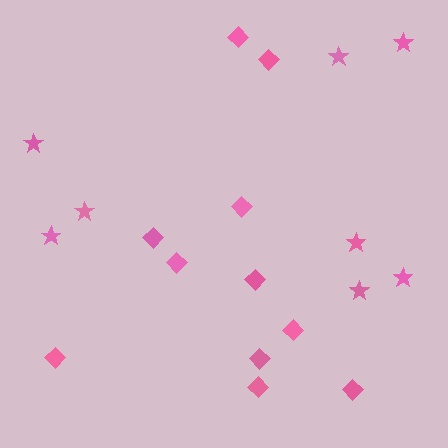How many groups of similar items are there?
There are 2 groups: one group of stars (8) and one group of diamonds (11).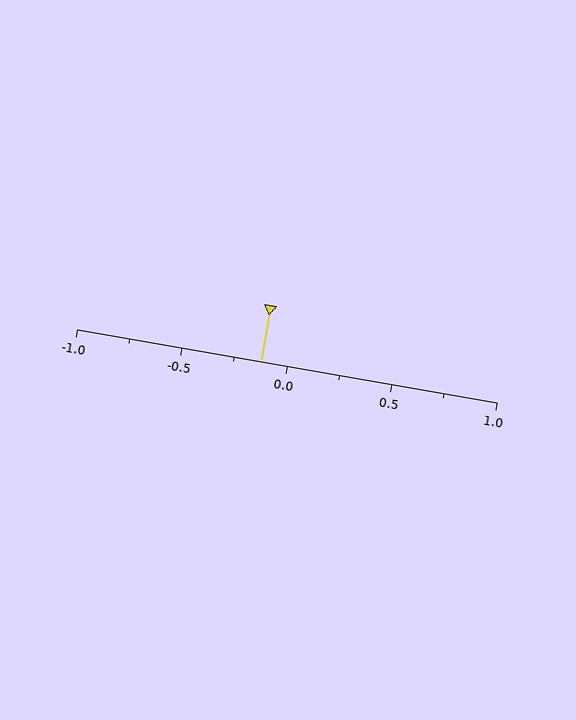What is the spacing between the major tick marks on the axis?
The major ticks are spaced 0.5 apart.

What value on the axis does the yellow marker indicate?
The marker indicates approximately -0.12.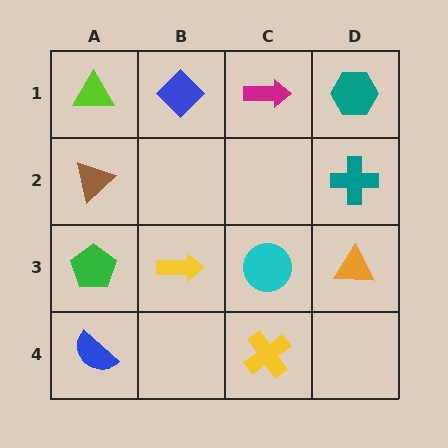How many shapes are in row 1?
4 shapes.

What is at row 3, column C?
A cyan circle.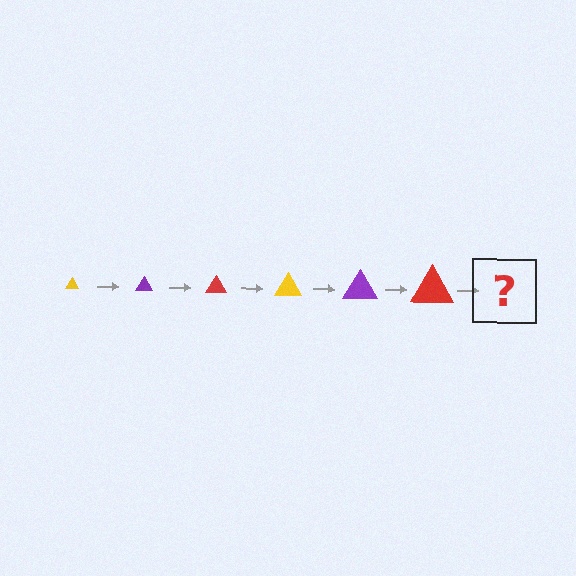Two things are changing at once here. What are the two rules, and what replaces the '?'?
The two rules are that the triangle grows larger each step and the color cycles through yellow, purple, and red. The '?' should be a yellow triangle, larger than the previous one.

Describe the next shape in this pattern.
It should be a yellow triangle, larger than the previous one.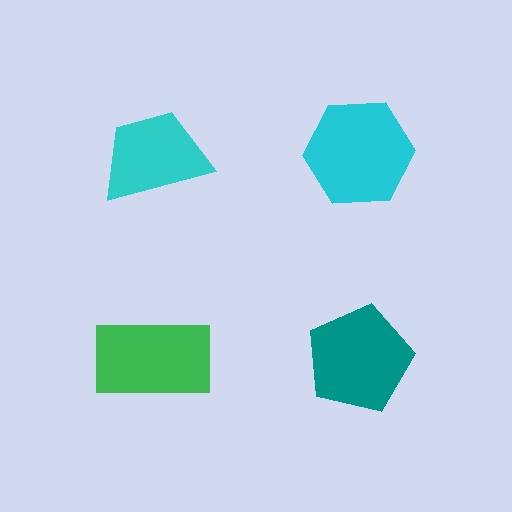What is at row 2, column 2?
A teal pentagon.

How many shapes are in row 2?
2 shapes.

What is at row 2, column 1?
A green rectangle.